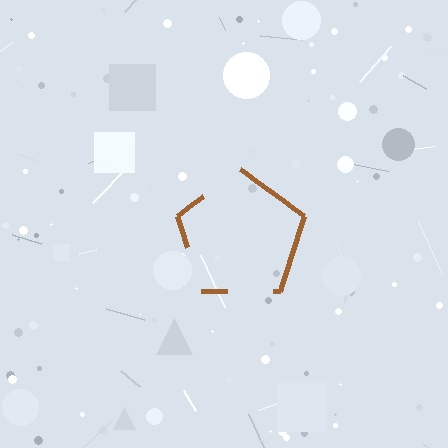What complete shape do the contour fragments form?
The contour fragments form a pentagon.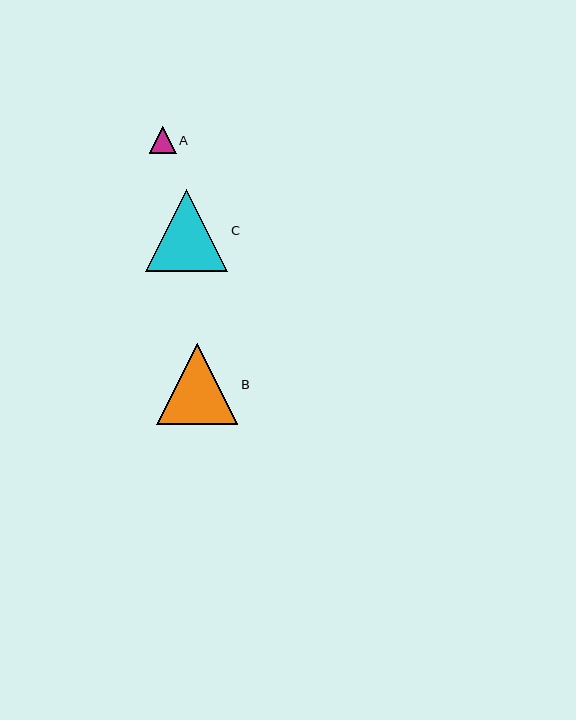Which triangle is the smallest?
Triangle A is the smallest with a size of approximately 27 pixels.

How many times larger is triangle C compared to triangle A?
Triangle C is approximately 3.0 times the size of triangle A.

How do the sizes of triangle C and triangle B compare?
Triangle C and triangle B are approximately the same size.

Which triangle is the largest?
Triangle C is the largest with a size of approximately 82 pixels.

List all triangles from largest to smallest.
From largest to smallest: C, B, A.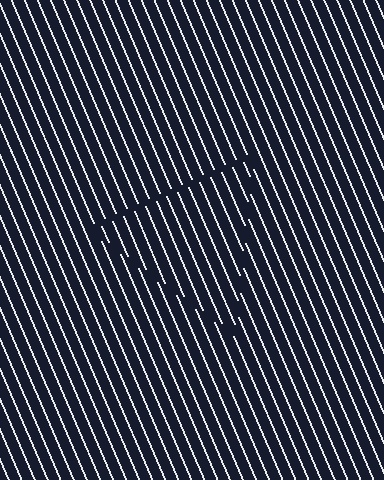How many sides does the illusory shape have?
3 sides — the line-ends trace a triangle.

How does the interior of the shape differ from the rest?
The interior of the shape contains the same grating, shifted by half a period — the contour is defined by the phase discontinuity where line-ends from the inner and outer gratings abut.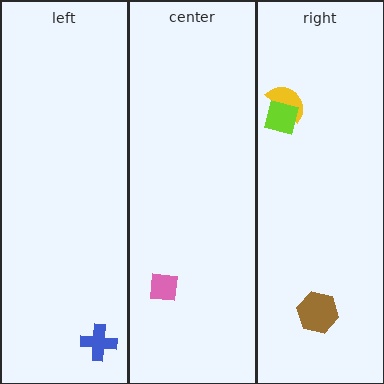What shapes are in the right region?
The yellow semicircle, the lime square, the brown hexagon.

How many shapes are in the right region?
3.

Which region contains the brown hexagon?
The right region.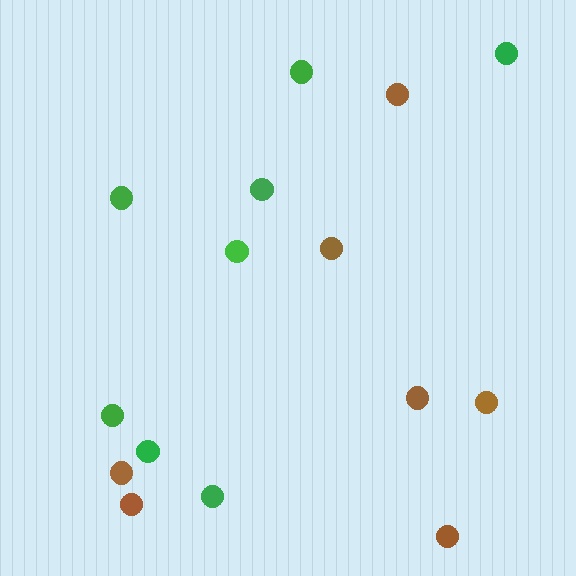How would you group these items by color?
There are 2 groups: one group of brown circles (7) and one group of green circles (8).